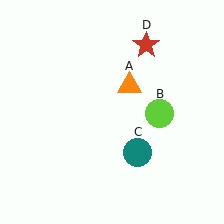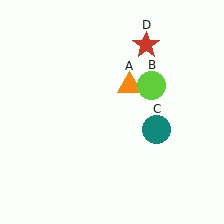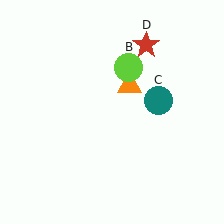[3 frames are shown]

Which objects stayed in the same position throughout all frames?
Orange triangle (object A) and red star (object D) remained stationary.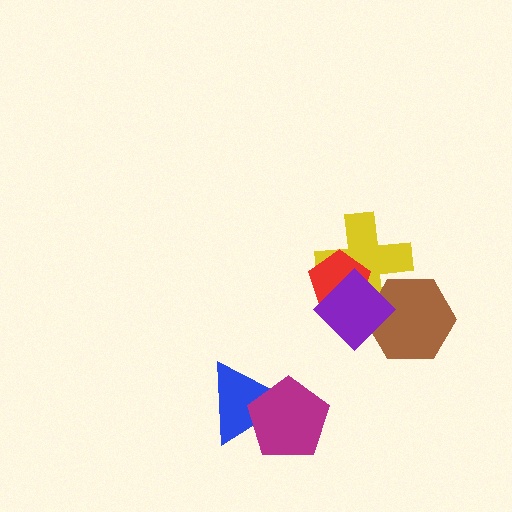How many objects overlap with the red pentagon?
2 objects overlap with the red pentagon.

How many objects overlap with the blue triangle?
1 object overlaps with the blue triangle.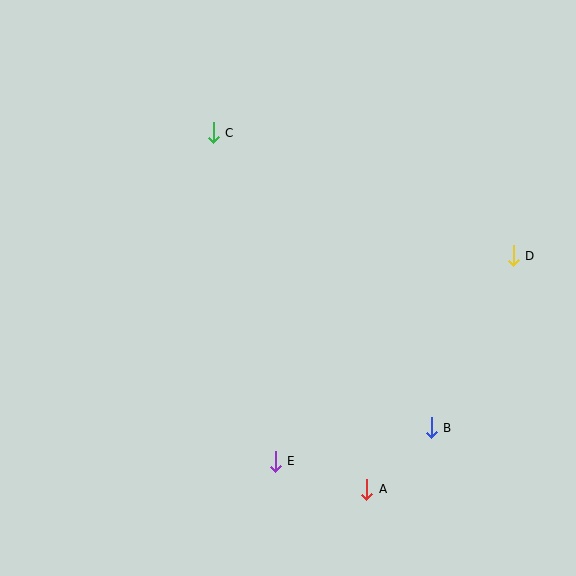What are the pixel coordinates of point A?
Point A is at (367, 489).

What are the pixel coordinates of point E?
Point E is at (275, 461).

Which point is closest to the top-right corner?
Point D is closest to the top-right corner.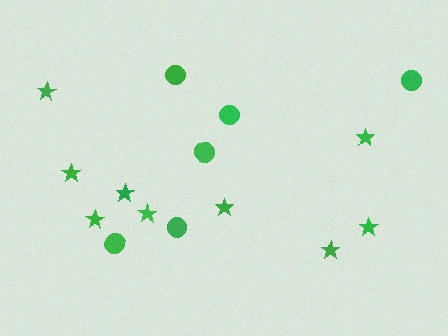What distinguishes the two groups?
There are 2 groups: one group of circles (6) and one group of stars (9).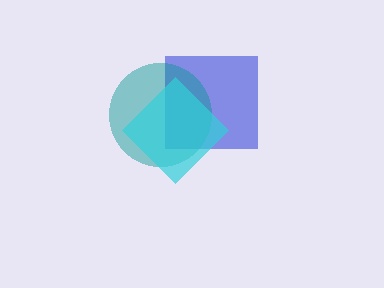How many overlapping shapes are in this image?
There are 3 overlapping shapes in the image.